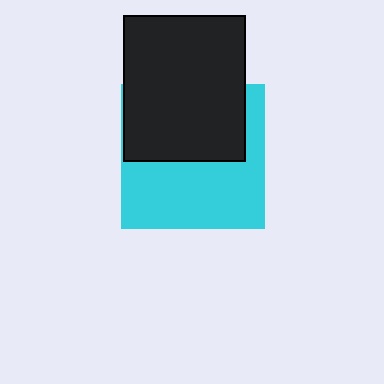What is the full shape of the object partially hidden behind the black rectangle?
The partially hidden object is a cyan square.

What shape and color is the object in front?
The object in front is a black rectangle.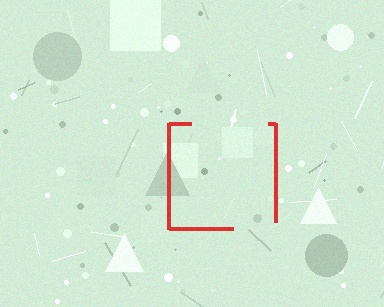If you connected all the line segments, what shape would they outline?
They would outline a square.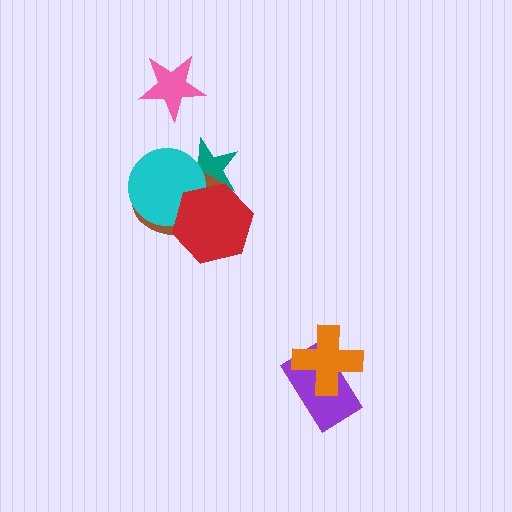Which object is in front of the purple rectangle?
The orange cross is in front of the purple rectangle.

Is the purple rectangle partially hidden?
Yes, it is partially covered by another shape.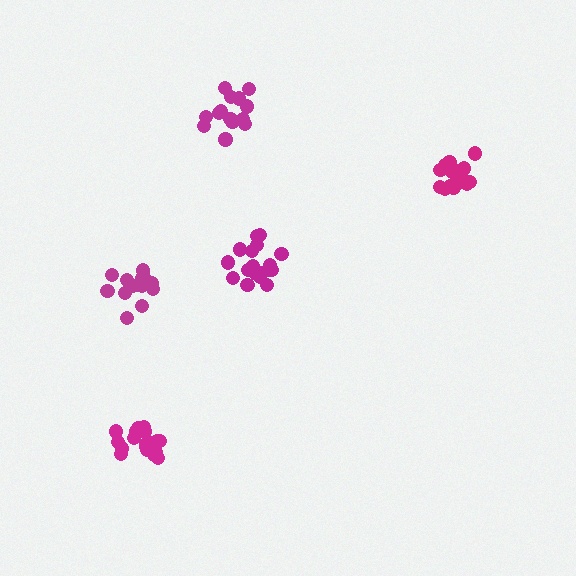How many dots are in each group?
Group 1: 15 dots, Group 2: 18 dots, Group 3: 19 dots, Group 4: 18 dots, Group 5: 15 dots (85 total).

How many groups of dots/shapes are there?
There are 5 groups.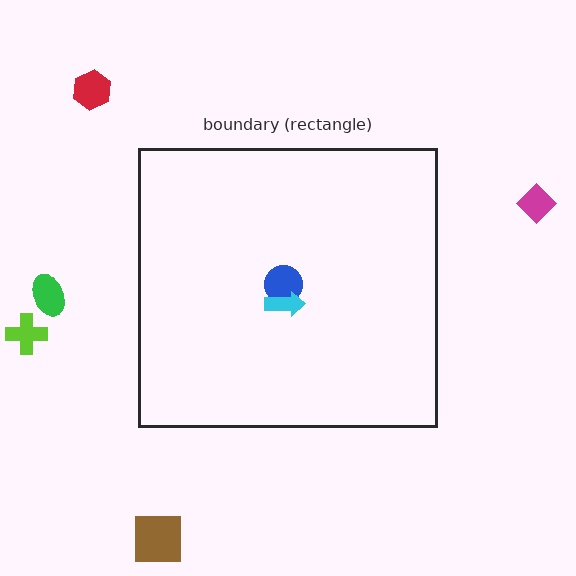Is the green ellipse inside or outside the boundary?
Outside.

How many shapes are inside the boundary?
2 inside, 5 outside.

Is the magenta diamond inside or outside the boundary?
Outside.